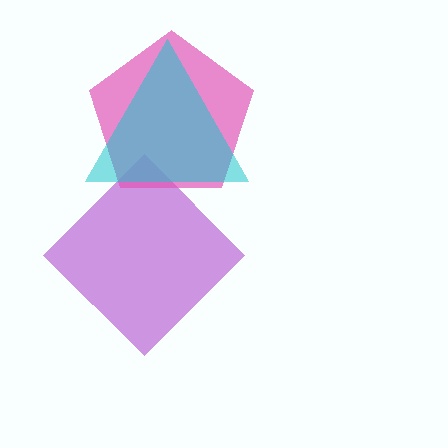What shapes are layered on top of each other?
The layered shapes are: a purple diamond, a pink pentagon, a cyan triangle.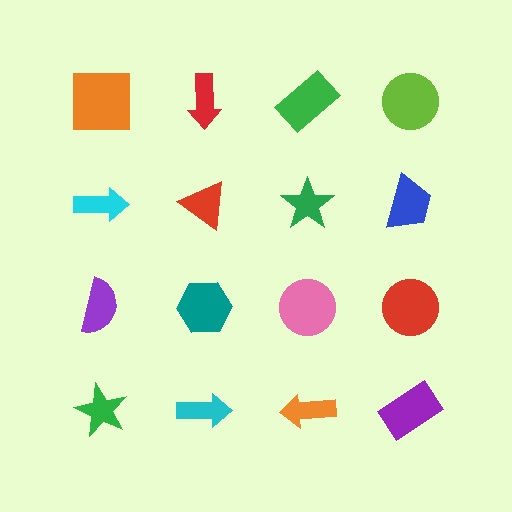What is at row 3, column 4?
A red circle.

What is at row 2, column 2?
A red triangle.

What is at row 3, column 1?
A purple semicircle.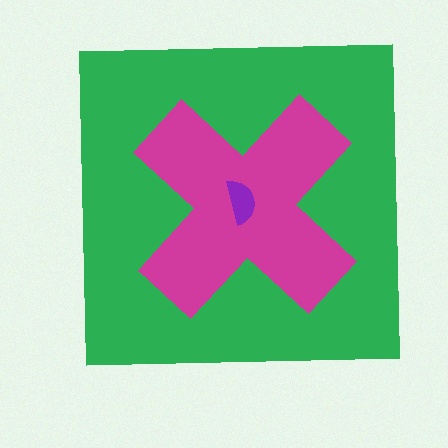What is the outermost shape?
The green square.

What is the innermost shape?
The purple semicircle.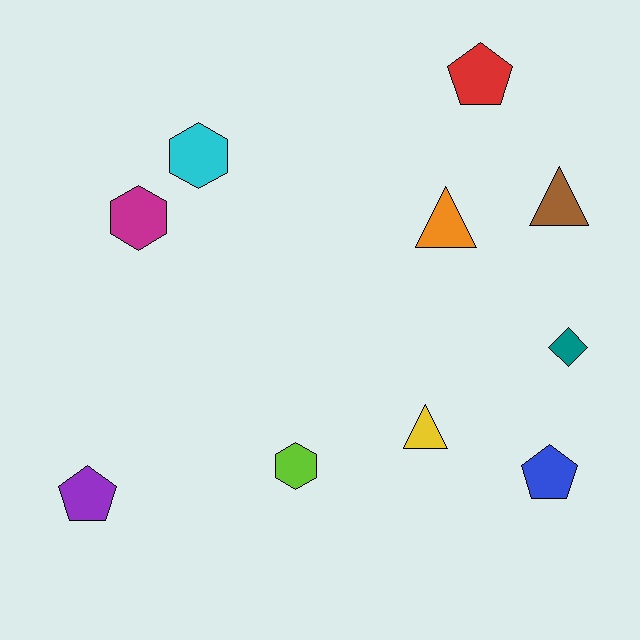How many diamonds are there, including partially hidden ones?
There is 1 diamond.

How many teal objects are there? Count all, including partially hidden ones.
There is 1 teal object.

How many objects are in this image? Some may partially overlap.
There are 10 objects.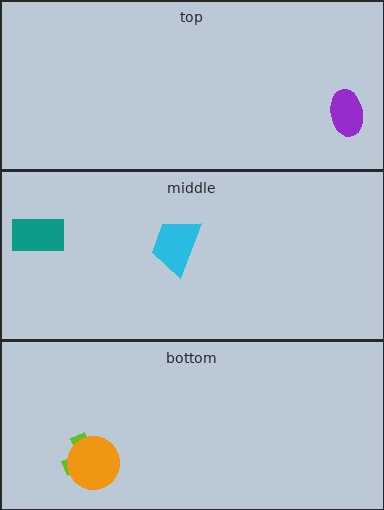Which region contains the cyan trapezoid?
The middle region.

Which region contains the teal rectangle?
The middle region.